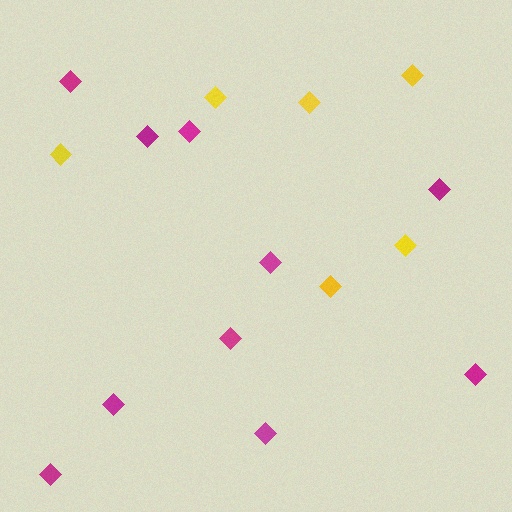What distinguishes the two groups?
There are 2 groups: one group of yellow diamonds (6) and one group of magenta diamonds (10).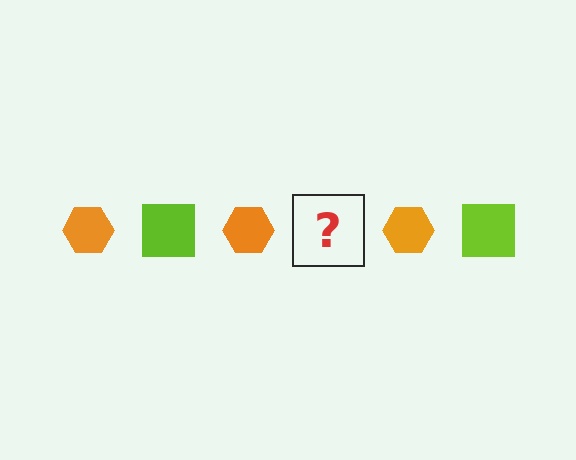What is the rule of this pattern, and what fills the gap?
The rule is that the pattern alternates between orange hexagon and lime square. The gap should be filled with a lime square.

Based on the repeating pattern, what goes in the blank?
The blank should be a lime square.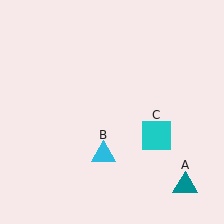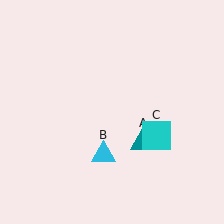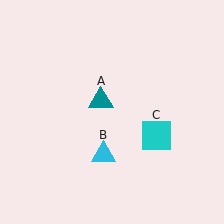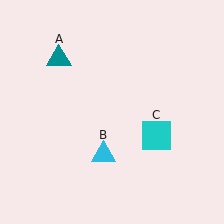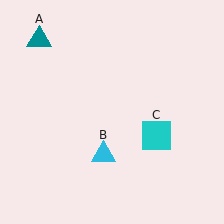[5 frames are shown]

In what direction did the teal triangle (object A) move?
The teal triangle (object A) moved up and to the left.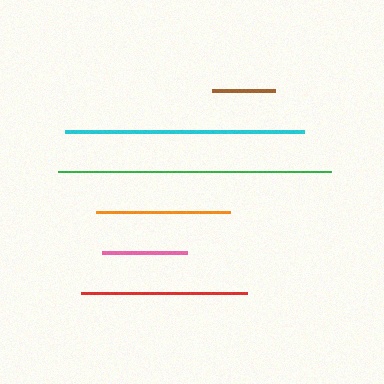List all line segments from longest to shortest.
From longest to shortest: green, cyan, red, orange, pink, brown.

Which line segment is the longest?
The green line is the longest at approximately 273 pixels.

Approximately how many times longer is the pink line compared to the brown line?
The pink line is approximately 1.3 times the length of the brown line.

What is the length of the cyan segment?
The cyan segment is approximately 238 pixels long.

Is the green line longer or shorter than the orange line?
The green line is longer than the orange line.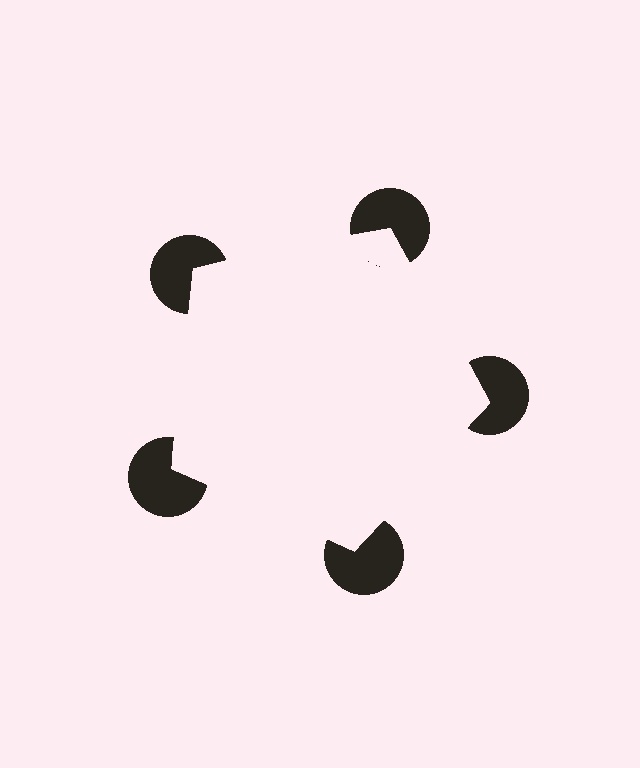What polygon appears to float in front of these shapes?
An illusory pentagon — its edges are inferred from the aligned wedge cuts in the pac-man discs, not physically drawn.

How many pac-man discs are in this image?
There are 5 — one at each vertex of the illusory pentagon.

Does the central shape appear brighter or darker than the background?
It typically appears slightly brighter than the background, even though no actual brightness change is drawn.